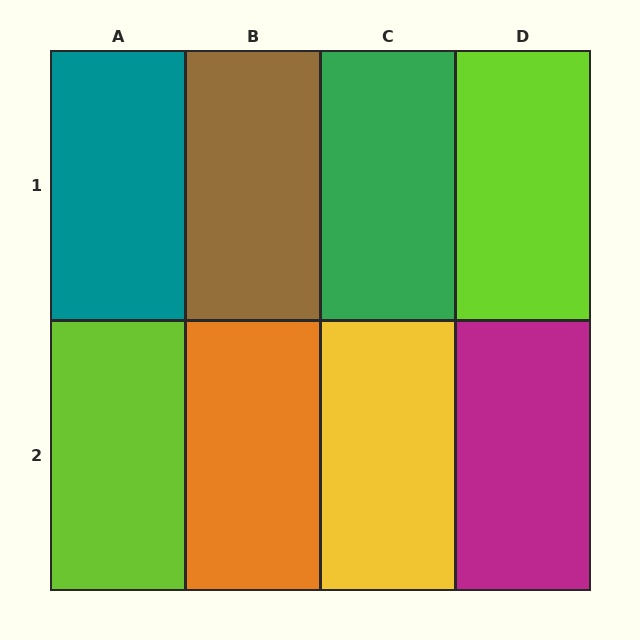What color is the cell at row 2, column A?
Lime.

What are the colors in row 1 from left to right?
Teal, brown, green, lime.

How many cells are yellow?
1 cell is yellow.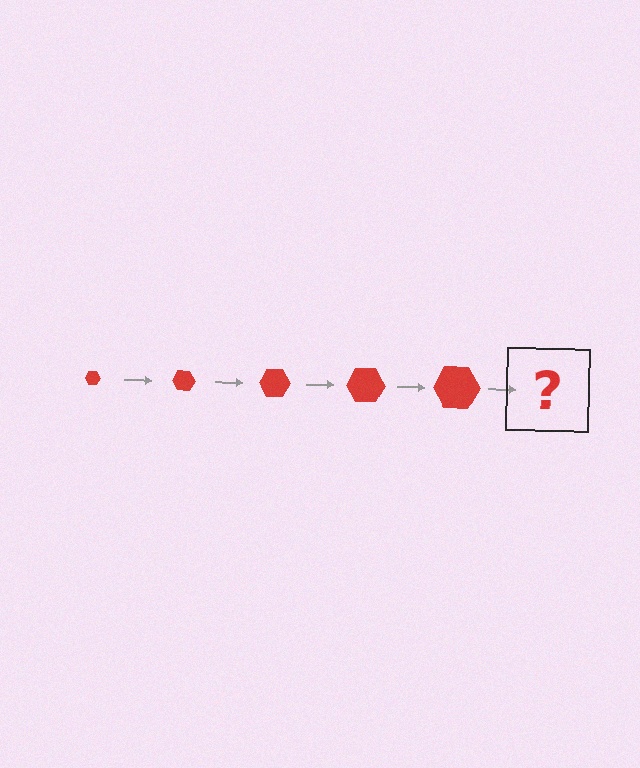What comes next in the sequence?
The next element should be a red hexagon, larger than the previous one.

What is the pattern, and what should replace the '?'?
The pattern is that the hexagon gets progressively larger each step. The '?' should be a red hexagon, larger than the previous one.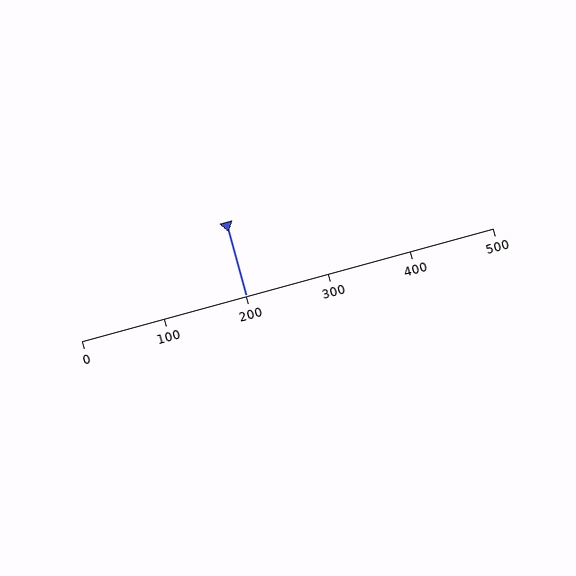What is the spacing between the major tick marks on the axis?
The major ticks are spaced 100 apart.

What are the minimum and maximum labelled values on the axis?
The axis runs from 0 to 500.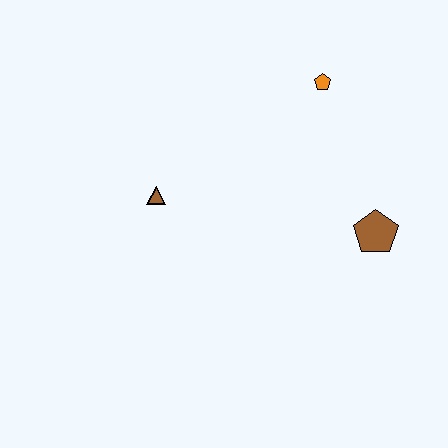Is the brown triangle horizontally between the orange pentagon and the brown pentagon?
No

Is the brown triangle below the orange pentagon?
Yes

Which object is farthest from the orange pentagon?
The brown triangle is farthest from the orange pentagon.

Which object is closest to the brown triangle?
The orange pentagon is closest to the brown triangle.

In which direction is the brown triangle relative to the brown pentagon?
The brown triangle is to the left of the brown pentagon.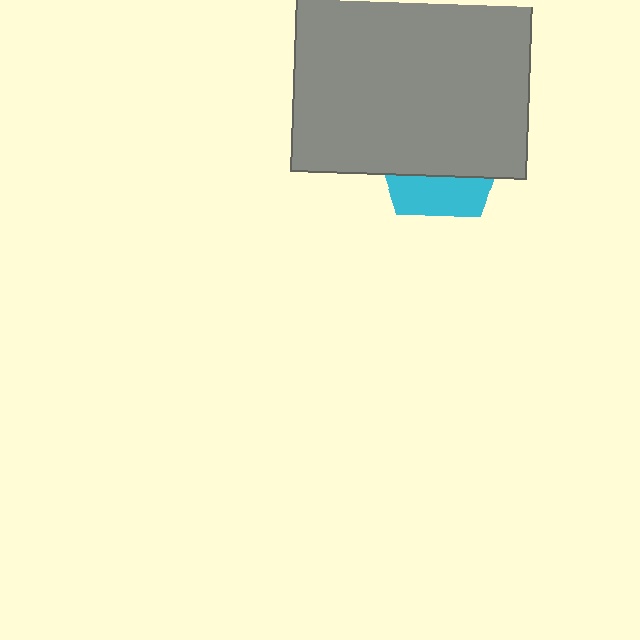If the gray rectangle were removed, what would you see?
You would see the complete cyan pentagon.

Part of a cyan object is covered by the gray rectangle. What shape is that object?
It is a pentagon.